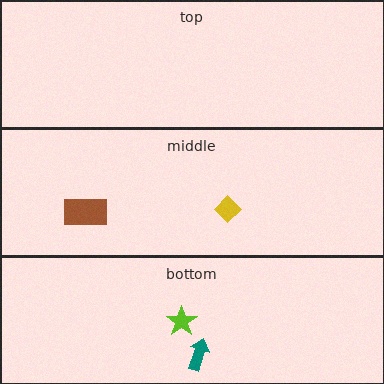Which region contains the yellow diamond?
The middle region.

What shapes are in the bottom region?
The teal arrow, the lime star.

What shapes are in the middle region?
The brown rectangle, the yellow diamond.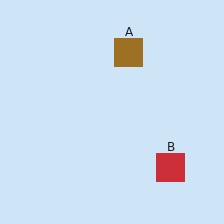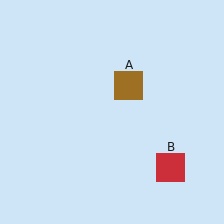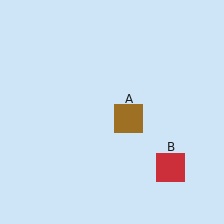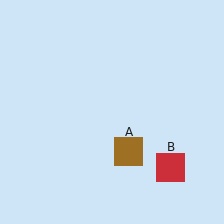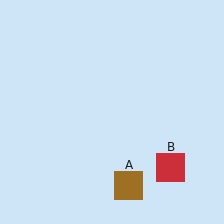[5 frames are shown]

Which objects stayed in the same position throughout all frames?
Red square (object B) remained stationary.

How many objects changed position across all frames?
1 object changed position: brown square (object A).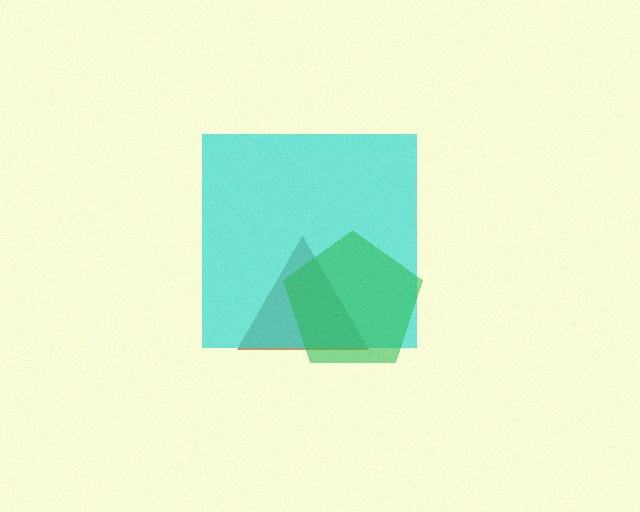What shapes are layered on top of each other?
The layered shapes are: a brown triangle, a cyan square, a green pentagon.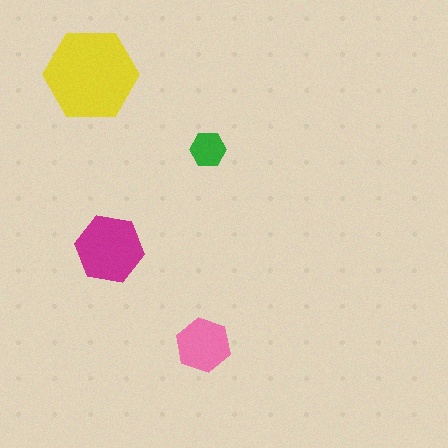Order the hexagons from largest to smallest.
the yellow one, the magenta one, the pink one, the green one.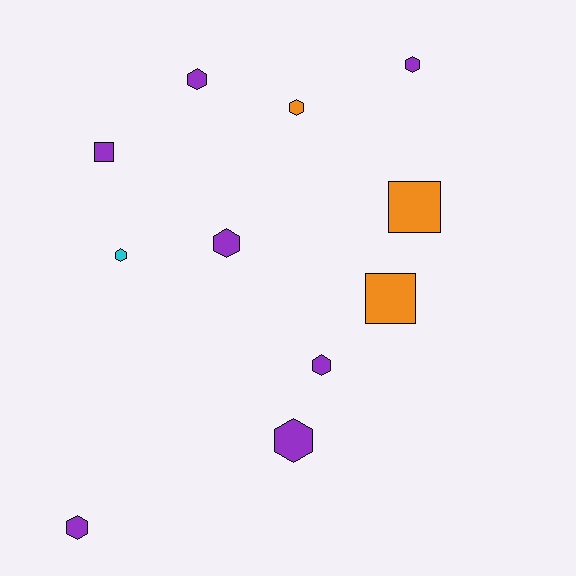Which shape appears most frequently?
Hexagon, with 8 objects.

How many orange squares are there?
There are 2 orange squares.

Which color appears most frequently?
Purple, with 7 objects.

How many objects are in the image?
There are 11 objects.